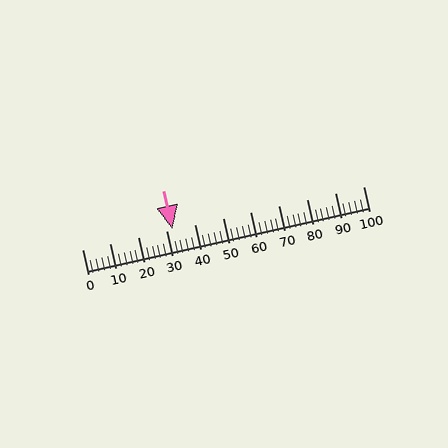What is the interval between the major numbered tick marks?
The major tick marks are spaced 10 units apart.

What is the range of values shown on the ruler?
The ruler shows values from 0 to 100.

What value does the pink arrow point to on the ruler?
The pink arrow points to approximately 32.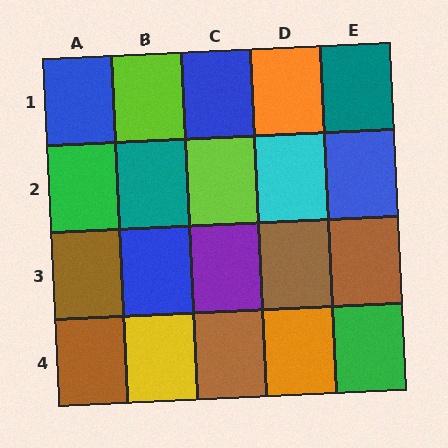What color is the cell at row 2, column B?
Teal.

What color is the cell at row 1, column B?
Lime.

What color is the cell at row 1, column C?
Blue.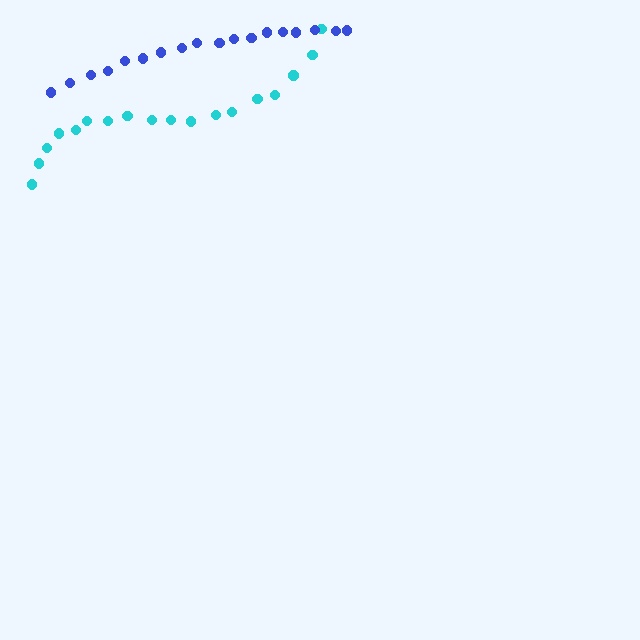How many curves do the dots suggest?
There are 2 distinct paths.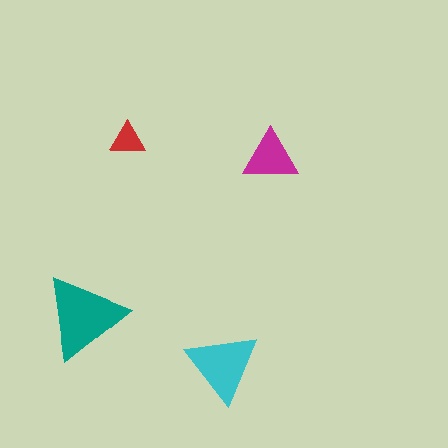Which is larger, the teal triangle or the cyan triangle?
The teal one.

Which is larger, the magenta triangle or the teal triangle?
The teal one.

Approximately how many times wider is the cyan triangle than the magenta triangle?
About 1.5 times wider.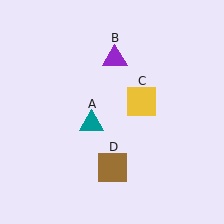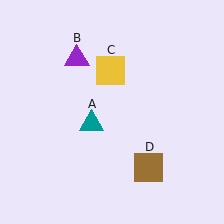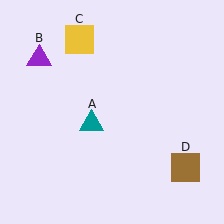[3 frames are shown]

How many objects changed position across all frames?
3 objects changed position: purple triangle (object B), yellow square (object C), brown square (object D).